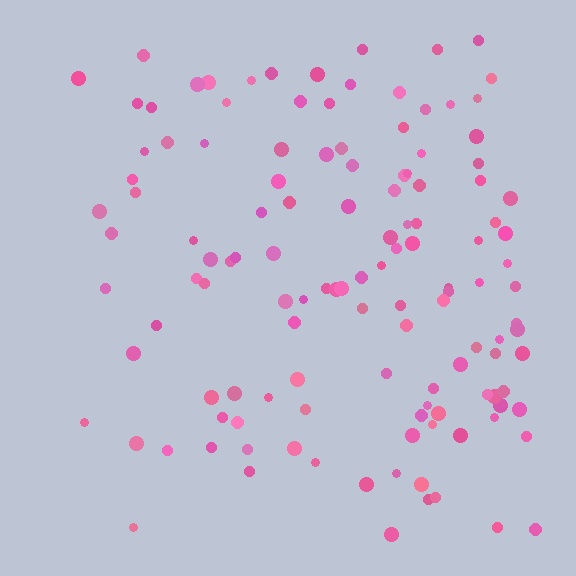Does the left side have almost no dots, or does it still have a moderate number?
Still a moderate number, just noticeably fewer than the right.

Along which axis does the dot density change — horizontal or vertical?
Horizontal.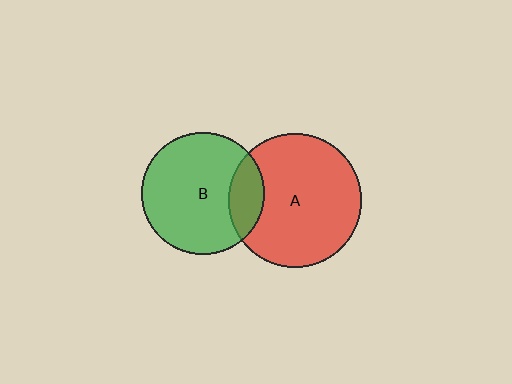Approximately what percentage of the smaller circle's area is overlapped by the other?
Approximately 20%.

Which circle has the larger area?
Circle A (red).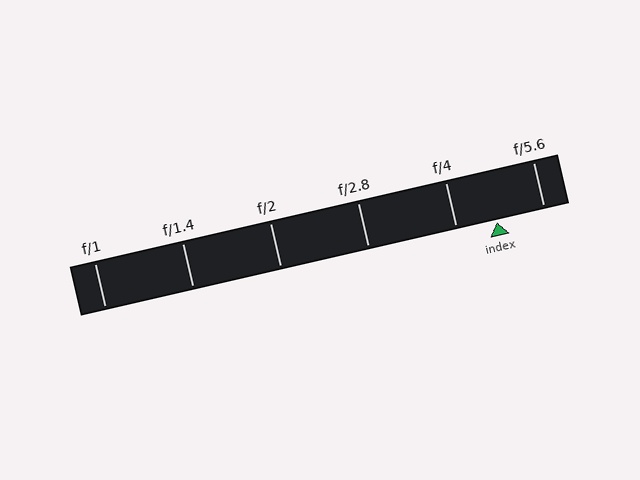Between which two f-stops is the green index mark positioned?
The index mark is between f/4 and f/5.6.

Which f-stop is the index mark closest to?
The index mark is closest to f/4.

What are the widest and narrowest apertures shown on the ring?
The widest aperture shown is f/1 and the narrowest is f/5.6.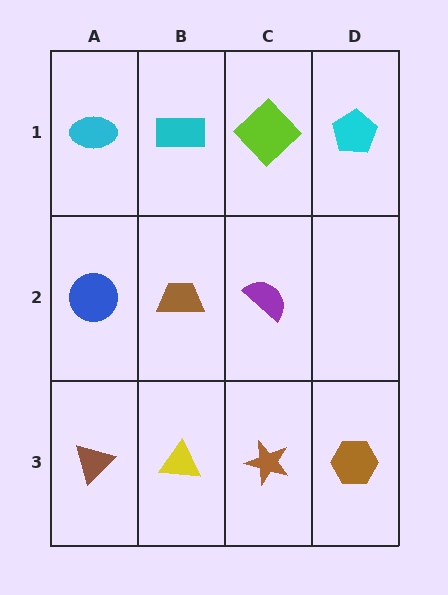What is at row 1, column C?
A lime diamond.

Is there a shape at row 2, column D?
No, that cell is empty.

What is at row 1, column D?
A cyan pentagon.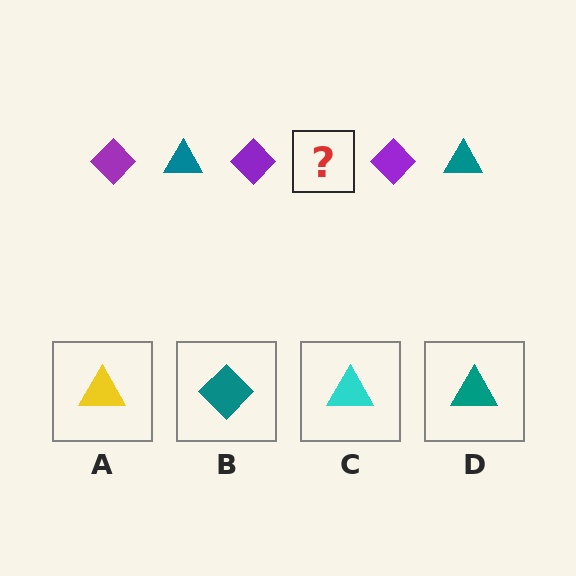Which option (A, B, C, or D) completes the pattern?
D.